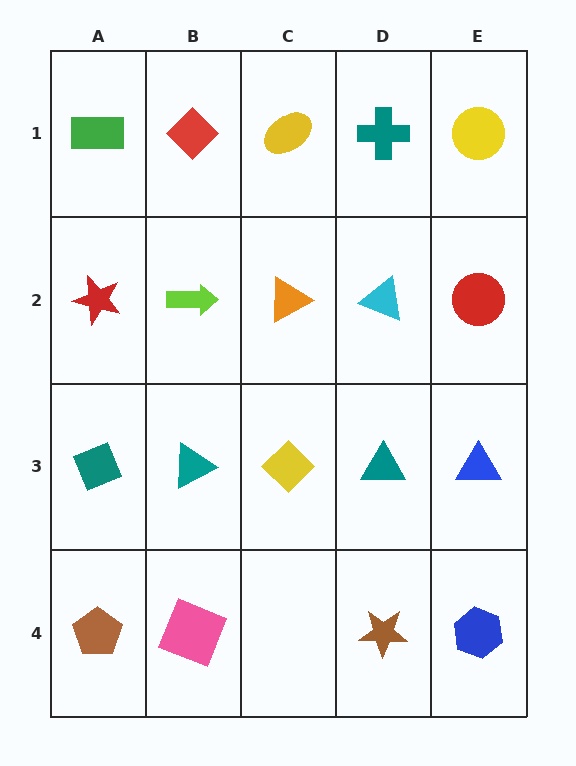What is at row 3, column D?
A teal triangle.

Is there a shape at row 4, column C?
No, that cell is empty.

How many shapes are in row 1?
5 shapes.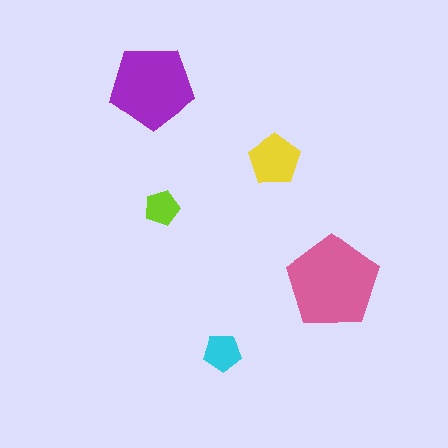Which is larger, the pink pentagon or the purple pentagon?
The pink one.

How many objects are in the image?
There are 5 objects in the image.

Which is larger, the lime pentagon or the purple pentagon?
The purple one.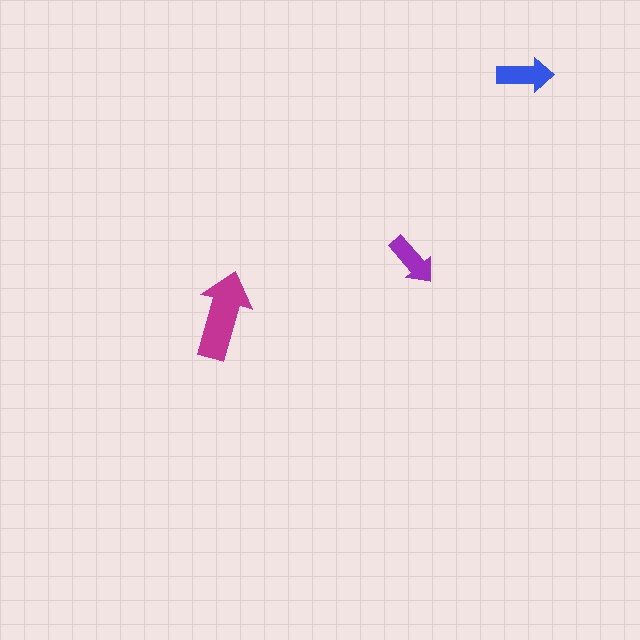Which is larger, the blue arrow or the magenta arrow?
The magenta one.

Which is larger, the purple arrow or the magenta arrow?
The magenta one.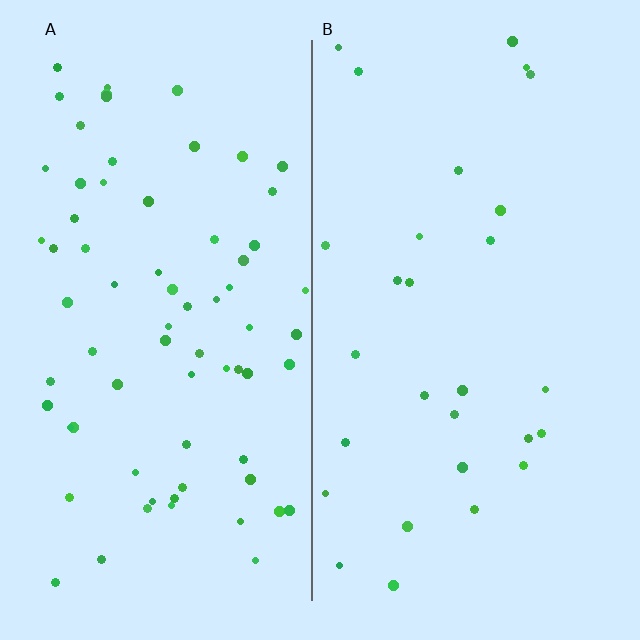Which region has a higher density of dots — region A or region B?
A (the left).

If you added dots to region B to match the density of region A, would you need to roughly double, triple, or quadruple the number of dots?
Approximately double.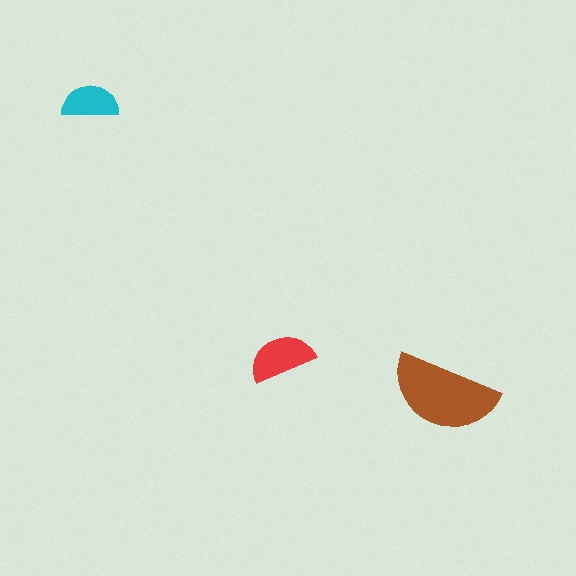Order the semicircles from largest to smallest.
the brown one, the red one, the cyan one.